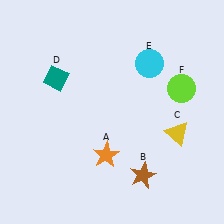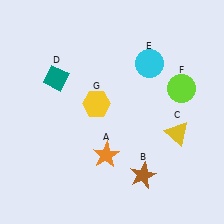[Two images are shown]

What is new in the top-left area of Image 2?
A yellow hexagon (G) was added in the top-left area of Image 2.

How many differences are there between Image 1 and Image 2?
There is 1 difference between the two images.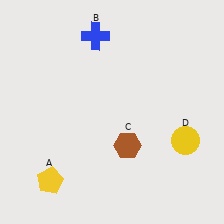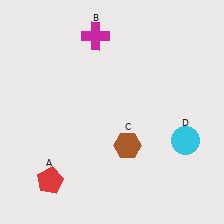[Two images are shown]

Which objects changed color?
A changed from yellow to red. B changed from blue to magenta. D changed from yellow to cyan.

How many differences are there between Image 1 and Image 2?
There are 3 differences between the two images.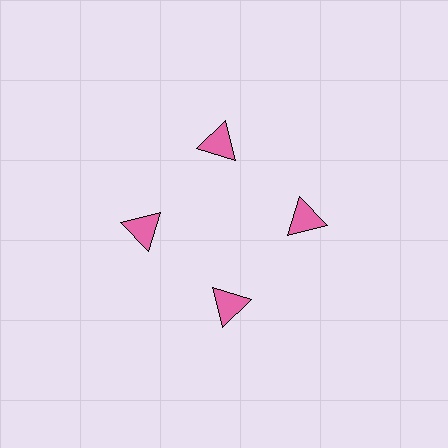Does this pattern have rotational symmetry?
Yes, this pattern has 4-fold rotational symmetry. It looks the same after rotating 90 degrees around the center.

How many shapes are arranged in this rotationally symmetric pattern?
There are 4 shapes, arranged in 4 groups of 1.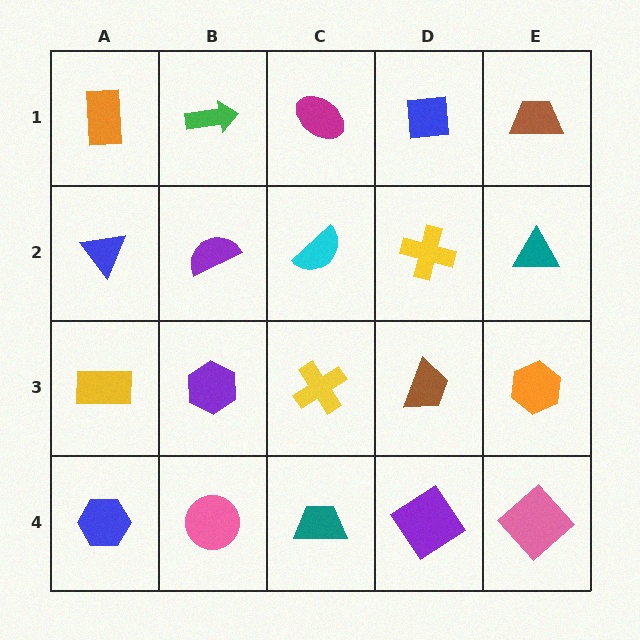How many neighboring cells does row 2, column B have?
4.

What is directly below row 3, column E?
A pink diamond.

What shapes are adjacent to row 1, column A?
A blue triangle (row 2, column A), a green arrow (row 1, column B).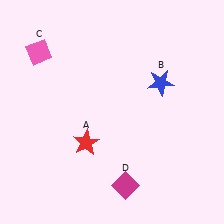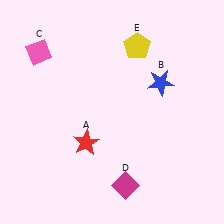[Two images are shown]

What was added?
A yellow pentagon (E) was added in Image 2.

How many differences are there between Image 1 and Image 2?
There is 1 difference between the two images.